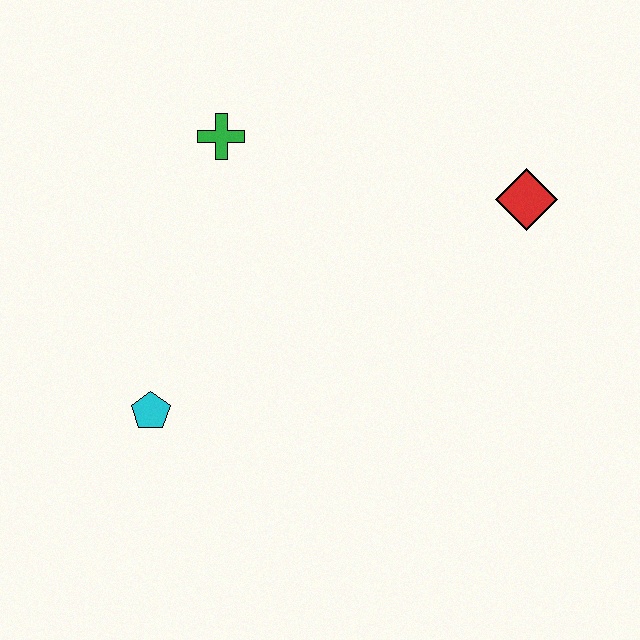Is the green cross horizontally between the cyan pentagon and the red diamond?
Yes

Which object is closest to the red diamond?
The green cross is closest to the red diamond.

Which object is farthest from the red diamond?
The cyan pentagon is farthest from the red diamond.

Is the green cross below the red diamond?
No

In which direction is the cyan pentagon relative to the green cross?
The cyan pentagon is below the green cross.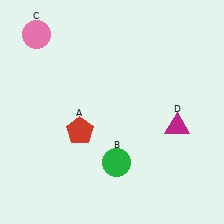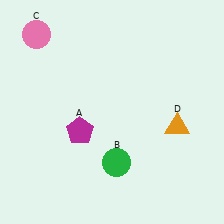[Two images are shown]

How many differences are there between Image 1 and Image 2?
There are 2 differences between the two images.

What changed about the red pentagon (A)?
In Image 1, A is red. In Image 2, it changed to magenta.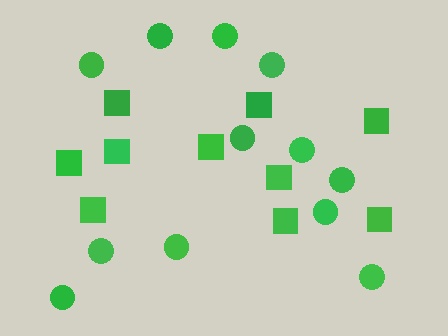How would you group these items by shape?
There are 2 groups: one group of squares (10) and one group of circles (12).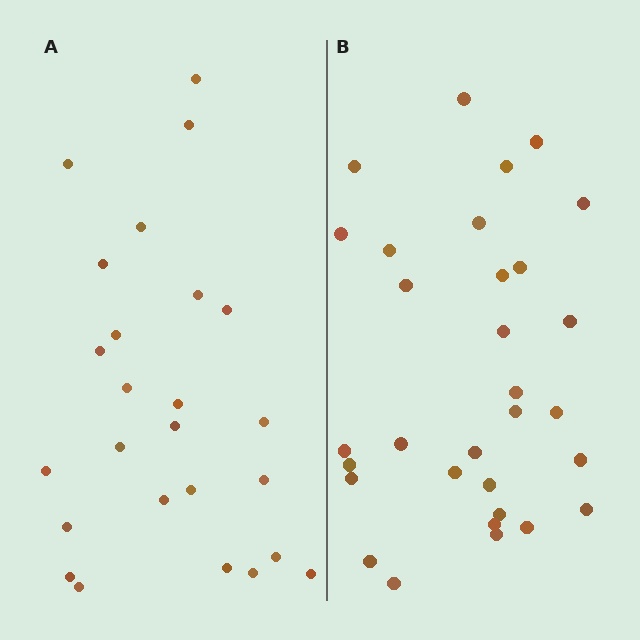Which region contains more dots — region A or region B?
Region B (the right region) has more dots.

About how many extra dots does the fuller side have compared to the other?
Region B has about 6 more dots than region A.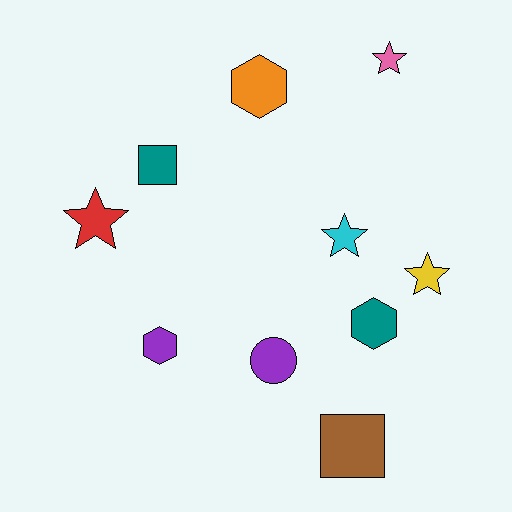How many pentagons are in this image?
There are no pentagons.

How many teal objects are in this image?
There are 2 teal objects.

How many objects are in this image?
There are 10 objects.